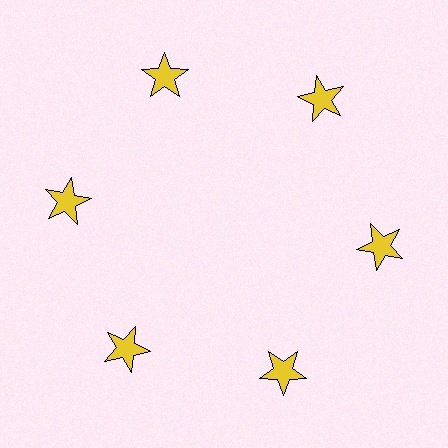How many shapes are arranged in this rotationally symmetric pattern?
There are 6 shapes, arranged in 6 groups of 1.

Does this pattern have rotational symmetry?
Yes, this pattern has 6-fold rotational symmetry. It looks the same after rotating 60 degrees around the center.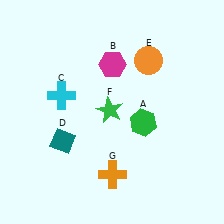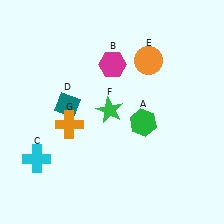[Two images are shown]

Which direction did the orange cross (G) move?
The orange cross (G) moved up.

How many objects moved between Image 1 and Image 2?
3 objects moved between the two images.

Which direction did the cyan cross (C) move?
The cyan cross (C) moved down.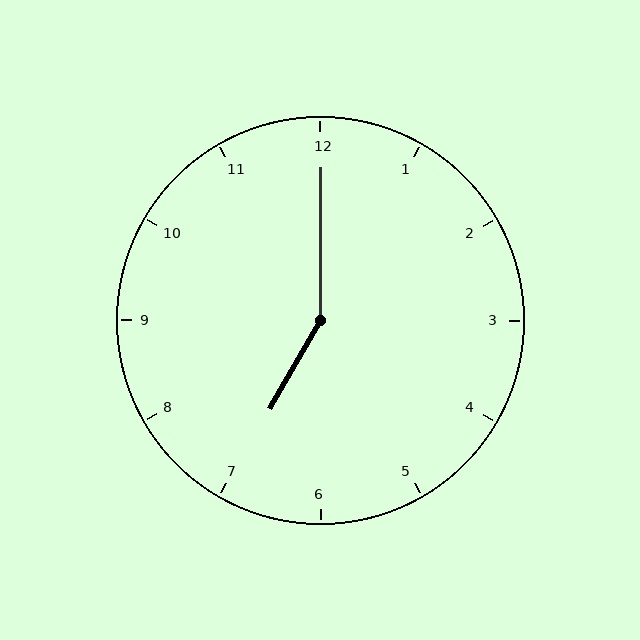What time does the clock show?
7:00.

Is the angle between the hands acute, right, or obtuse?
It is obtuse.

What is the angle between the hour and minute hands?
Approximately 150 degrees.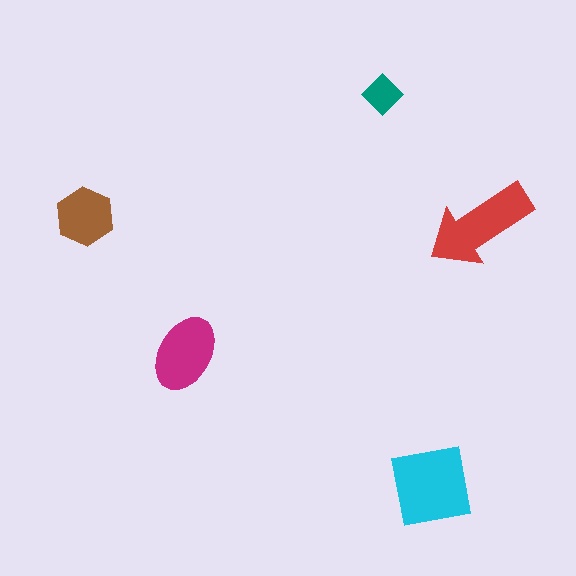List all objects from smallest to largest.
The teal diamond, the brown hexagon, the magenta ellipse, the red arrow, the cyan square.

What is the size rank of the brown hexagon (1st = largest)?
4th.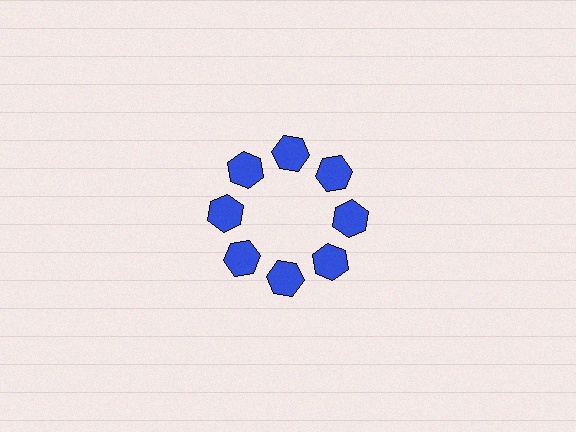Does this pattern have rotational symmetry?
Yes, this pattern has 8-fold rotational symmetry. It looks the same after rotating 45 degrees around the center.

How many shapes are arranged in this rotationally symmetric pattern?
There are 8 shapes, arranged in 8 groups of 1.